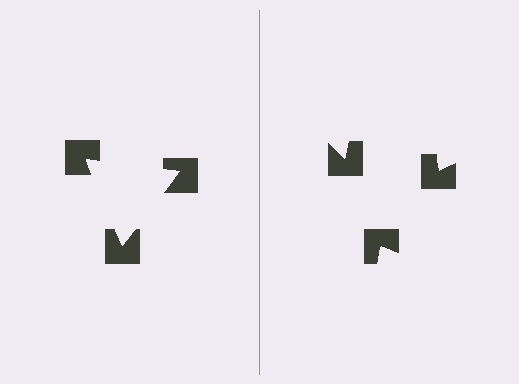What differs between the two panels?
The notched squares are positioned identically on both sides; only the wedge orientations differ. On the left they align to a triangle; on the right they are misaligned.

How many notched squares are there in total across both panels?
6 — 3 on each side.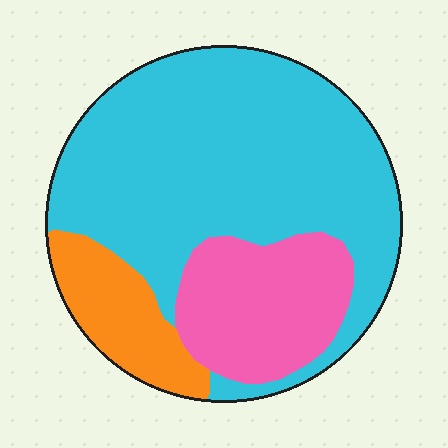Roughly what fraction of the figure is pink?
Pink covers around 20% of the figure.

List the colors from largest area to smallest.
From largest to smallest: cyan, pink, orange.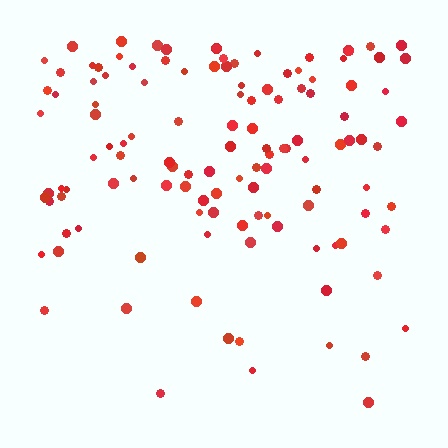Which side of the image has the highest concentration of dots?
The top.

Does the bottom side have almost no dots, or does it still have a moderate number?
Still a moderate number, just noticeably fewer than the top.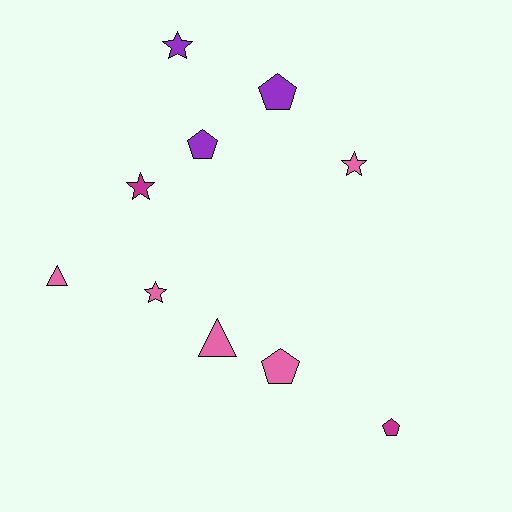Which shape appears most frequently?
Star, with 4 objects.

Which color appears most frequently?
Pink, with 5 objects.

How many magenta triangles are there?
There are no magenta triangles.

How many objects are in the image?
There are 10 objects.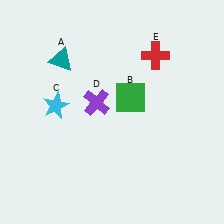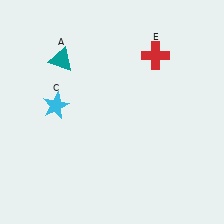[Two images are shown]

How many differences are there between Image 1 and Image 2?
There are 2 differences between the two images.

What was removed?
The purple cross (D), the green square (B) were removed in Image 2.